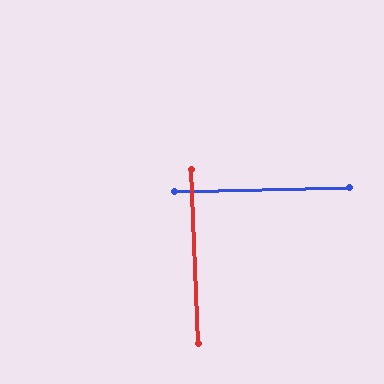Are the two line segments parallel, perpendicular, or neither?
Perpendicular — they meet at approximately 89°.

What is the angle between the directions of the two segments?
Approximately 89 degrees.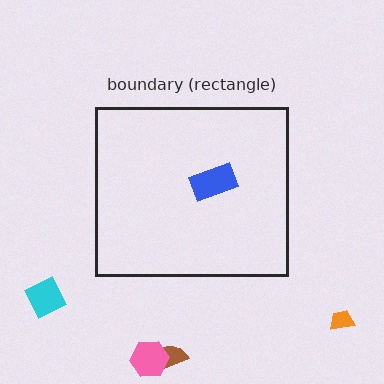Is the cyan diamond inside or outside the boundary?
Outside.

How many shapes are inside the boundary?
1 inside, 4 outside.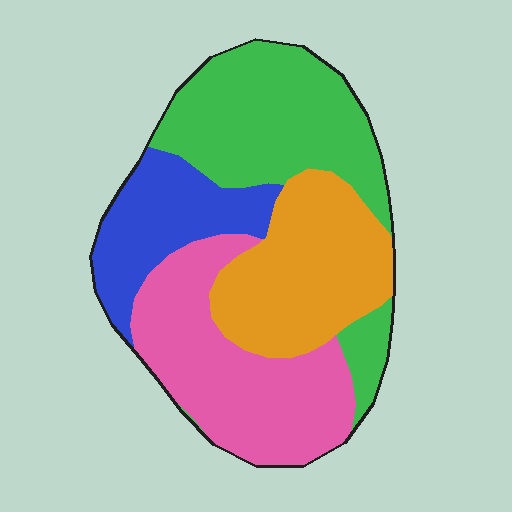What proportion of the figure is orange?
Orange takes up about one quarter (1/4) of the figure.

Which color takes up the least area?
Blue, at roughly 15%.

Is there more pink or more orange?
Pink.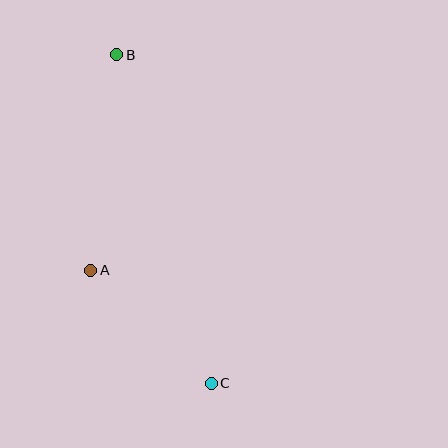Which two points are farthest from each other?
Points B and C are farthest from each other.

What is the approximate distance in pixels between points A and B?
The distance between A and B is approximately 217 pixels.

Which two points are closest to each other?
Points A and C are closest to each other.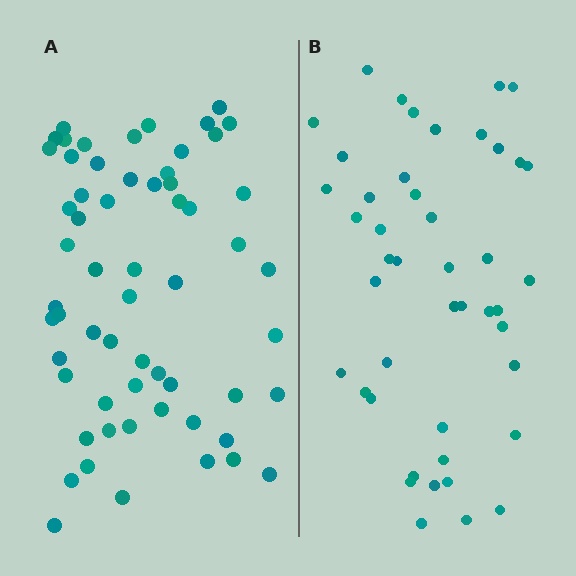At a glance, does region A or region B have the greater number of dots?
Region A (the left region) has more dots.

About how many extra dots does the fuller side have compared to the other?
Region A has approximately 15 more dots than region B.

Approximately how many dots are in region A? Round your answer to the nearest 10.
About 60 dots.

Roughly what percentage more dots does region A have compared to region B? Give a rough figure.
About 35% more.